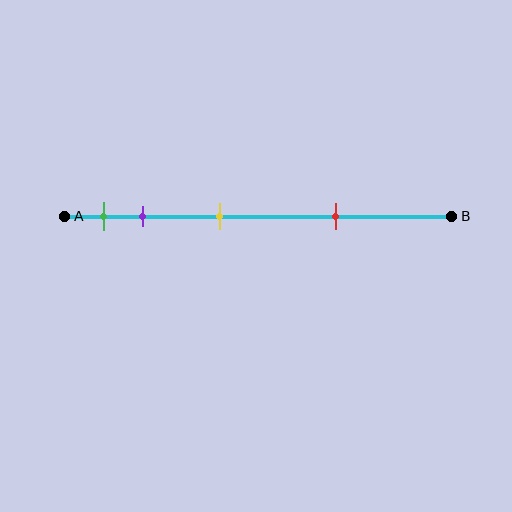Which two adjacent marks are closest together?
The green and purple marks are the closest adjacent pair.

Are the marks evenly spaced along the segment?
No, the marks are not evenly spaced.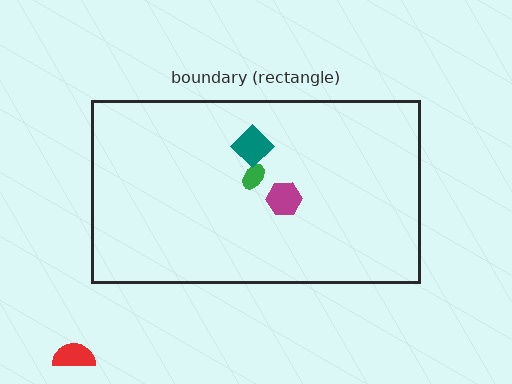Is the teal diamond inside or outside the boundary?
Inside.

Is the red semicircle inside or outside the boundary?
Outside.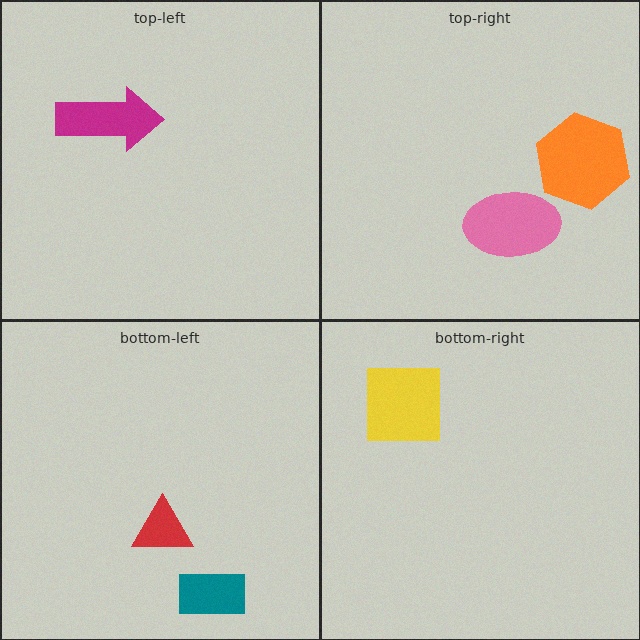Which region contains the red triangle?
The bottom-left region.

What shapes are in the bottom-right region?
The yellow square.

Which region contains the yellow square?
The bottom-right region.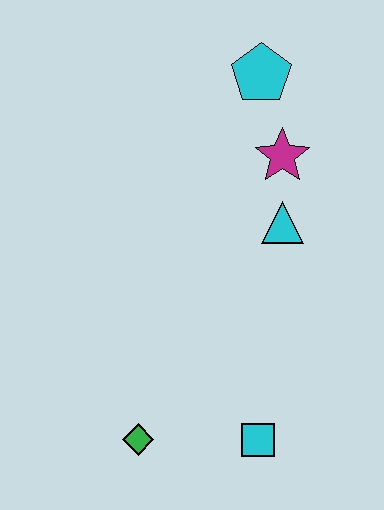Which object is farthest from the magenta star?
The green diamond is farthest from the magenta star.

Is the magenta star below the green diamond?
No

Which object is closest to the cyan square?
The green diamond is closest to the cyan square.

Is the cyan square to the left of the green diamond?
No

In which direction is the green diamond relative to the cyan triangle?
The green diamond is below the cyan triangle.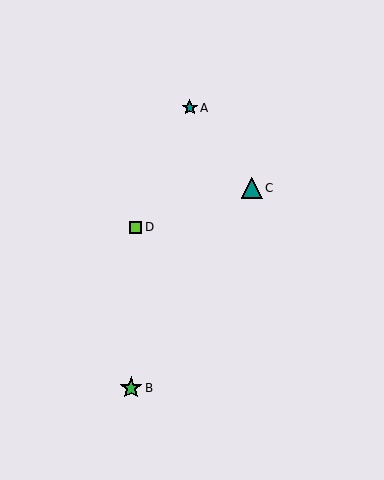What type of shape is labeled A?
Shape A is a teal star.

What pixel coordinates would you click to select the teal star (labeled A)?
Click at (190, 108) to select the teal star A.